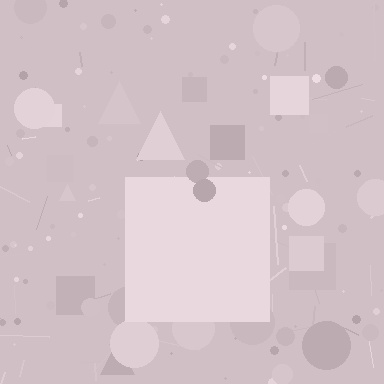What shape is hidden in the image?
A square is hidden in the image.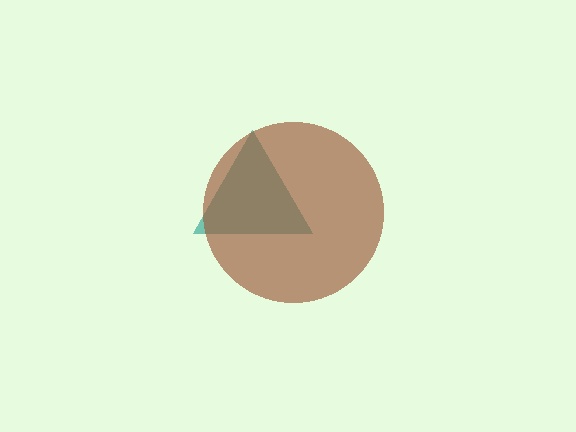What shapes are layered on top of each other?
The layered shapes are: a teal triangle, a brown circle.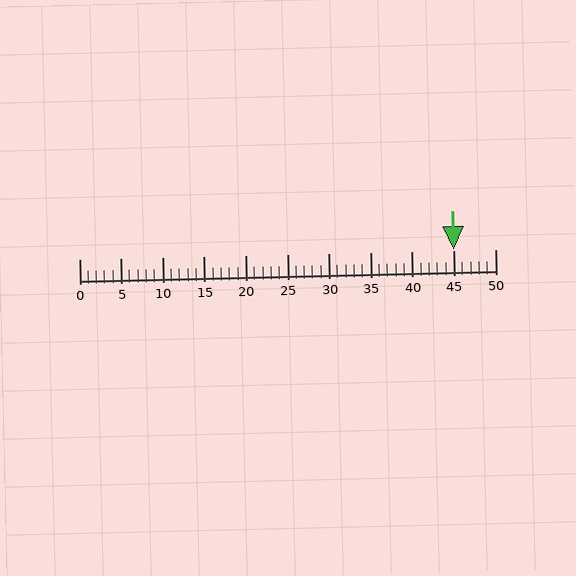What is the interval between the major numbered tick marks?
The major tick marks are spaced 5 units apart.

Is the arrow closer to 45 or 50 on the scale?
The arrow is closer to 45.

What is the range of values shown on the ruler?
The ruler shows values from 0 to 50.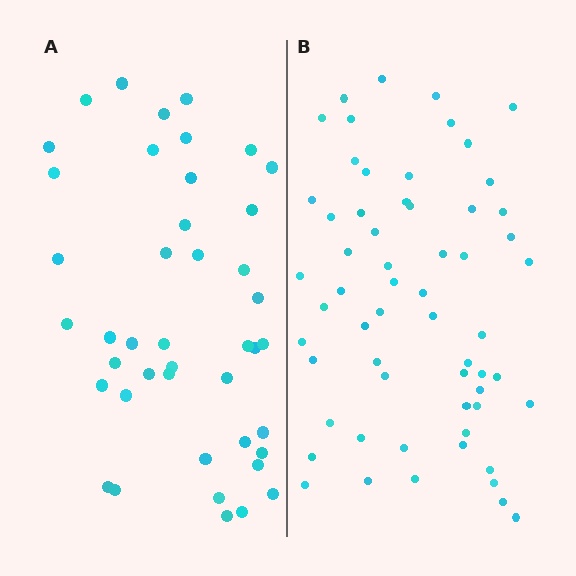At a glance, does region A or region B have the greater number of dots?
Region B (the right region) has more dots.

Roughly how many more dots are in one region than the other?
Region B has approximately 15 more dots than region A.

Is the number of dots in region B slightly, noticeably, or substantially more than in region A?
Region B has noticeably more, but not dramatically so. The ratio is roughly 1.4 to 1.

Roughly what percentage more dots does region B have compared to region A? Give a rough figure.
About 40% more.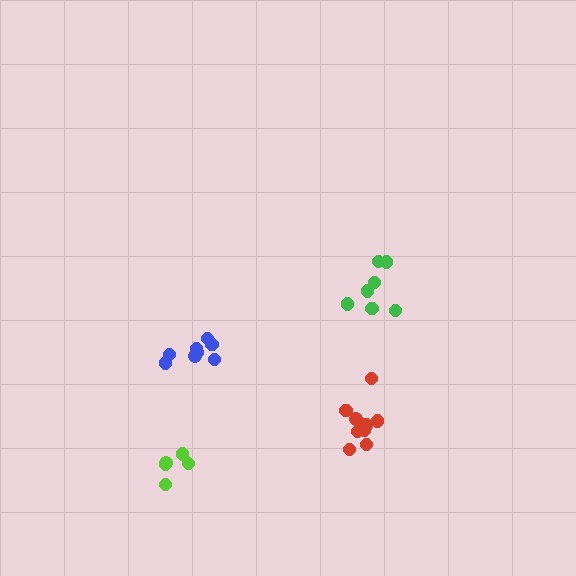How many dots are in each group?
Group 1: 7 dots, Group 2: 11 dots, Group 3: 8 dots, Group 4: 5 dots (31 total).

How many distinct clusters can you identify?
There are 4 distinct clusters.